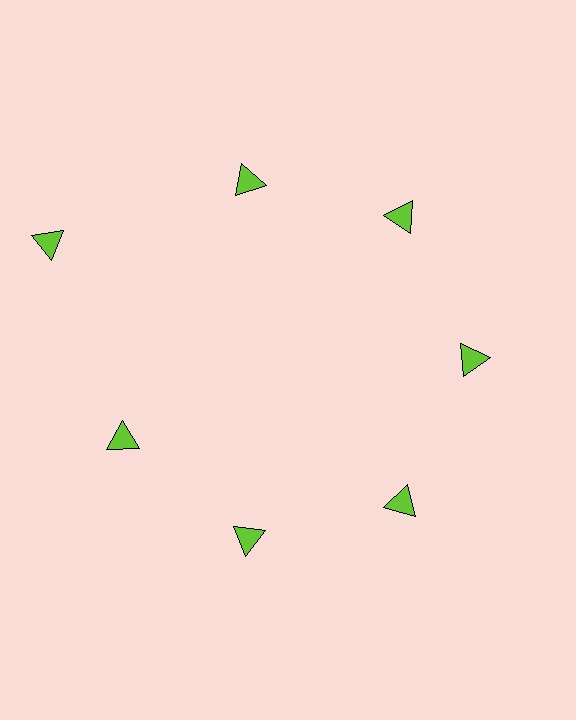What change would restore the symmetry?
The symmetry would be restored by moving it inward, back onto the ring so that all 7 triangles sit at equal angles and equal distance from the center.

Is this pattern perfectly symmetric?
No. The 7 lime triangles are arranged in a ring, but one element near the 10 o'clock position is pushed outward from the center, breaking the 7-fold rotational symmetry.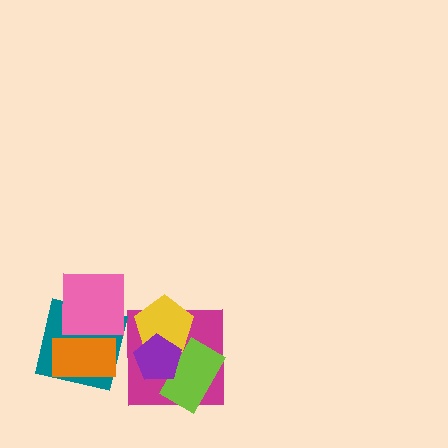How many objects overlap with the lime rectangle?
3 objects overlap with the lime rectangle.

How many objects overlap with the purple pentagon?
3 objects overlap with the purple pentagon.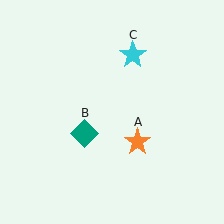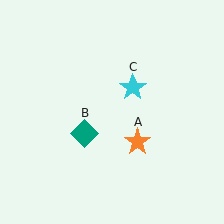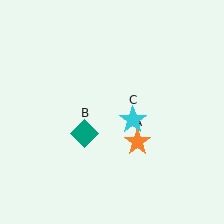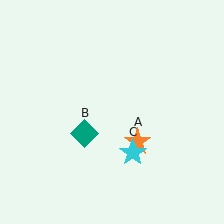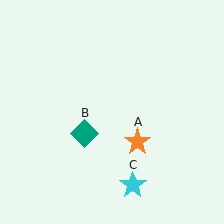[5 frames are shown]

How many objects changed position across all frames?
1 object changed position: cyan star (object C).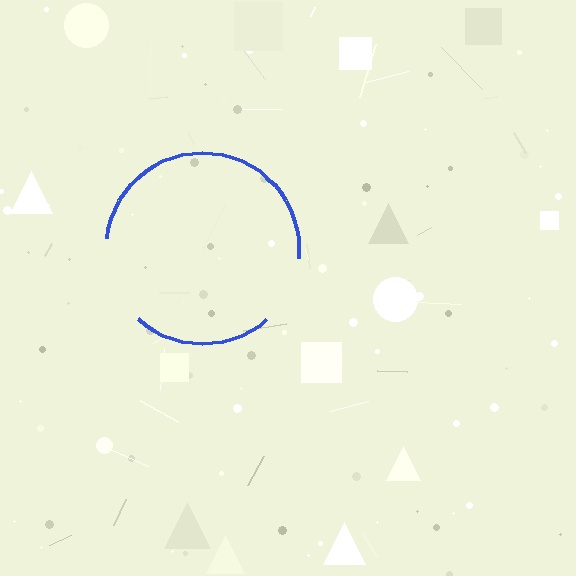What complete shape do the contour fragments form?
The contour fragments form a circle.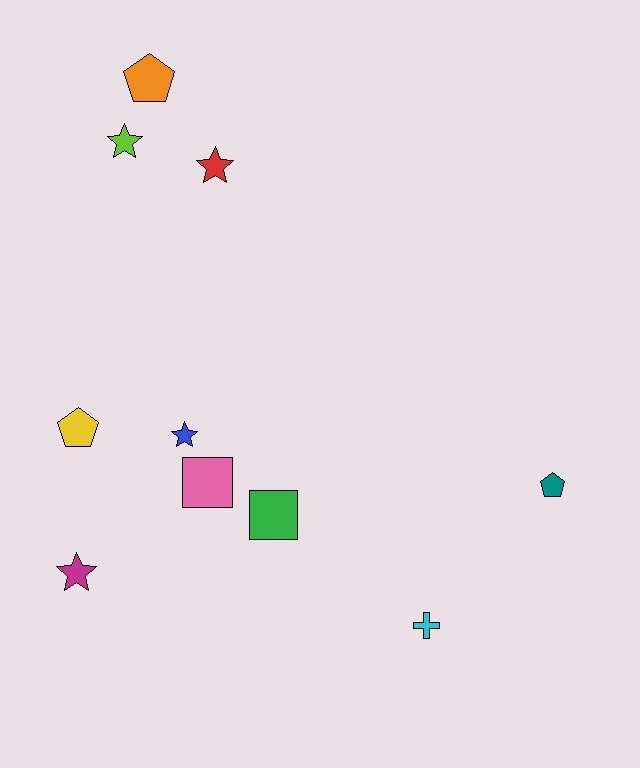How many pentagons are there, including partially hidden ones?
There are 3 pentagons.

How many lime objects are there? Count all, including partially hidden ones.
There is 1 lime object.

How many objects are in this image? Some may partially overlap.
There are 10 objects.